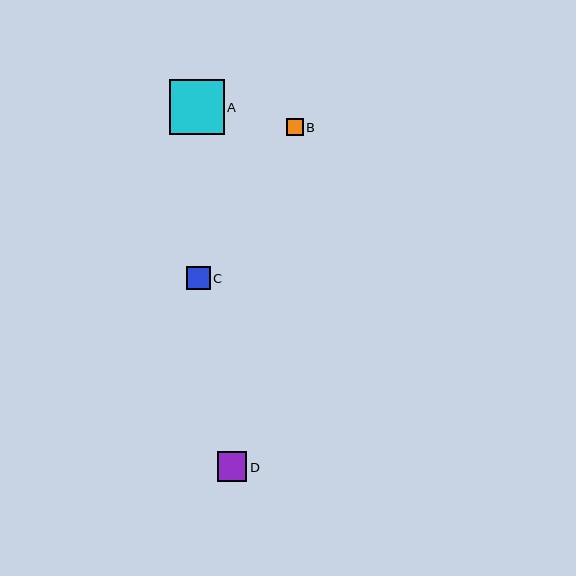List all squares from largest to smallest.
From largest to smallest: A, D, C, B.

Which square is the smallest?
Square B is the smallest with a size of approximately 17 pixels.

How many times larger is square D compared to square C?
Square D is approximately 1.3 times the size of square C.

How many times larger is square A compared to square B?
Square A is approximately 3.2 times the size of square B.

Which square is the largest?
Square A is the largest with a size of approximately 54 pixels.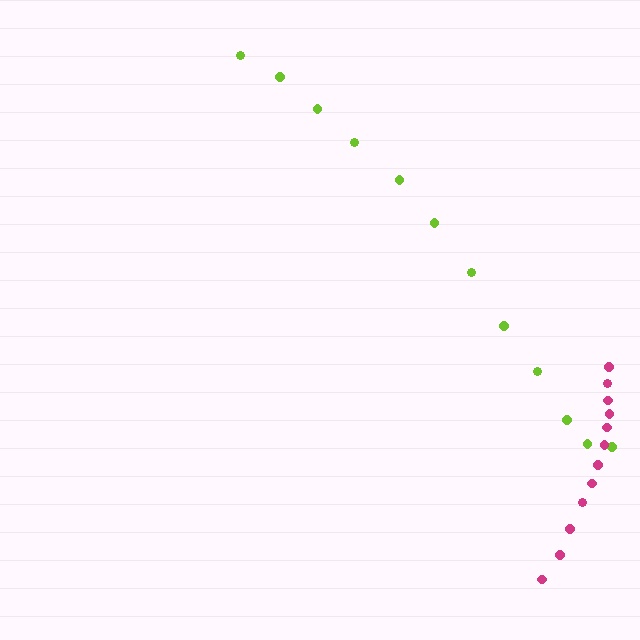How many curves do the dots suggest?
There are 2 distinct paths.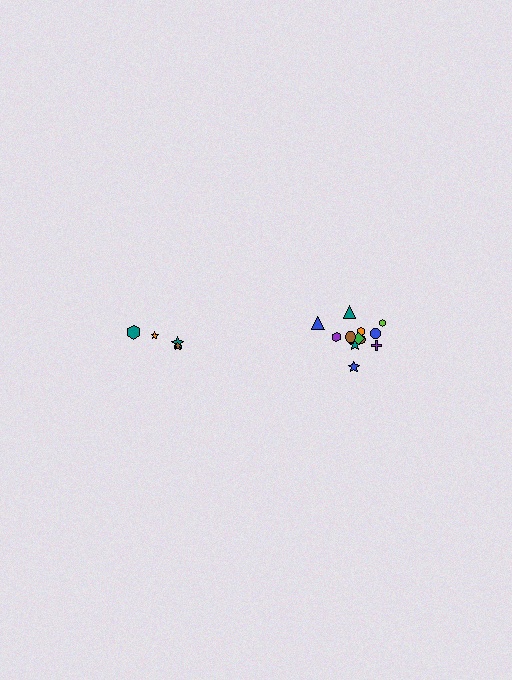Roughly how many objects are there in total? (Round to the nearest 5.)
Roughly 15 objects in total.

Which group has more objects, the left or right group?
The right group.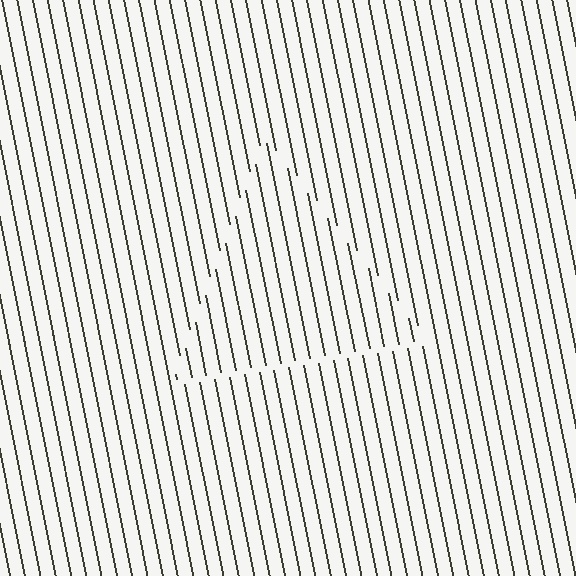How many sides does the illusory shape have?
3 sides — the line-ends trace a triangle.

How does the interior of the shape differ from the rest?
The interior of the shape contains the same grating, shifted by half a period — the contour is defined by the phase discontinuity where line-ends from the inner and outer gratings abut.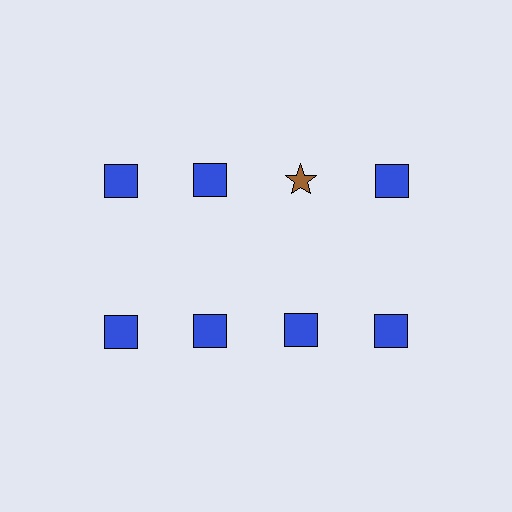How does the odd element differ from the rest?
It differs in both color (brown instead of blue) and shape (star instead of square).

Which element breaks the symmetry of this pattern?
The brown star in the top row, center column breaks the symmetry. All other shapes are blue squares.